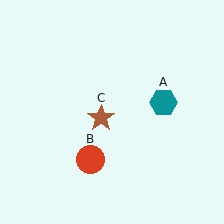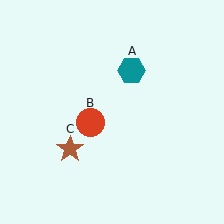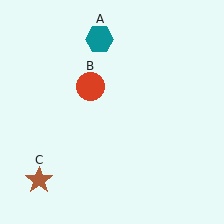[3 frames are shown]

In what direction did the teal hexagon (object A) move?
The teal hexagon (object A) moved up and to the left.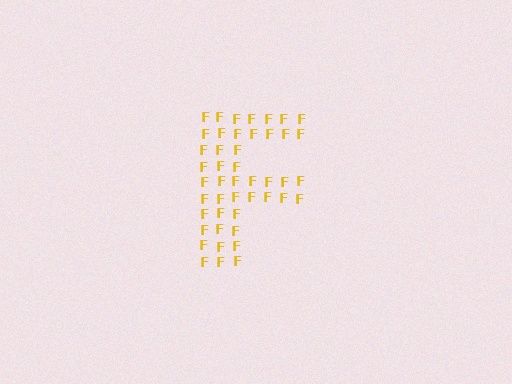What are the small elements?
The small elements are letter F's.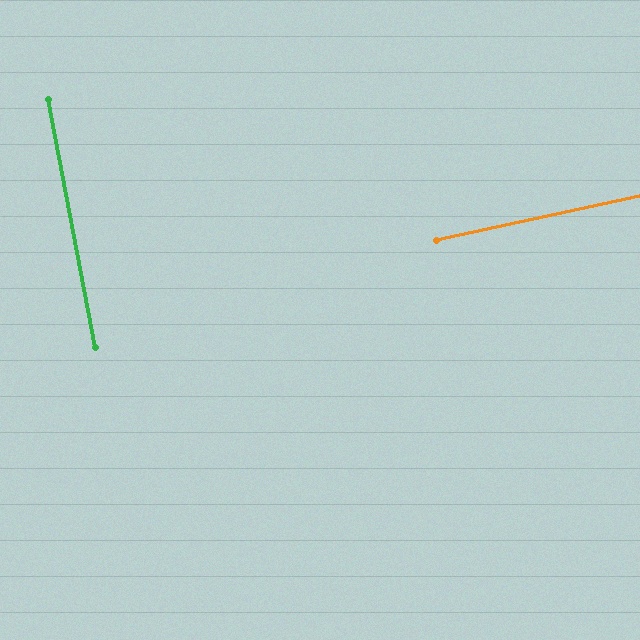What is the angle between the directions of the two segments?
Approximately 88 degrees.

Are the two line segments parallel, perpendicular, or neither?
Perpendicular — they meet at approximately 88°.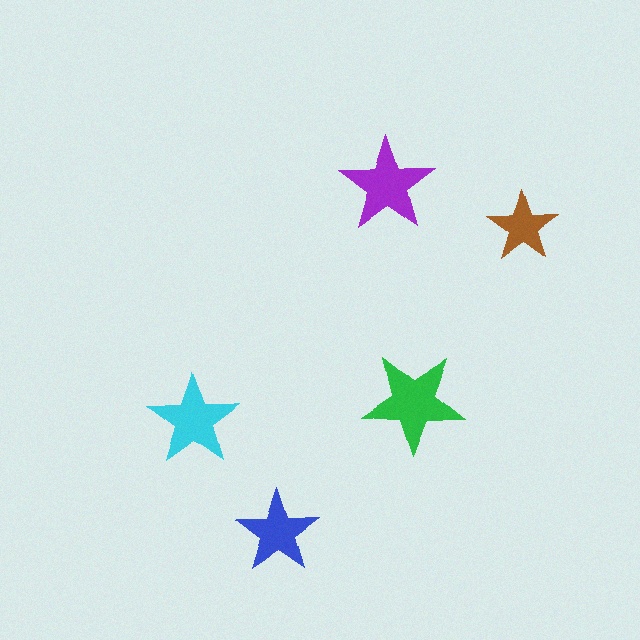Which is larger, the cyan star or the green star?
The green one.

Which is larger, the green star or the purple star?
The green one.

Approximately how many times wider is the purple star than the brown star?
About 1.5 times wider.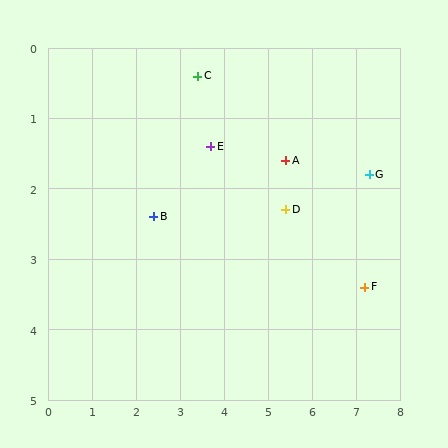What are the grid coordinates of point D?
Point D is at approximately (5.4, 2.3).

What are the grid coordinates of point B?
Point B is at approximately (2.4, 2.4).